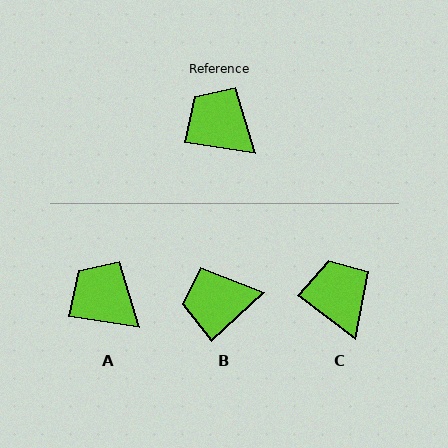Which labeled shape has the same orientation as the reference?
A.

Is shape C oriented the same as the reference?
No, it is off by about 28 degrees.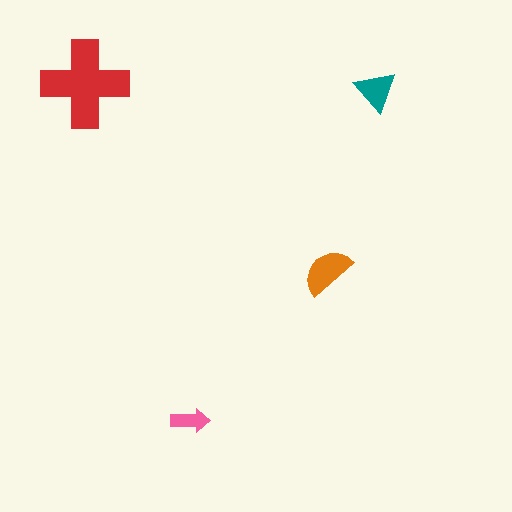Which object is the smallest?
The pink arrow.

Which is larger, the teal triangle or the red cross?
The red cross.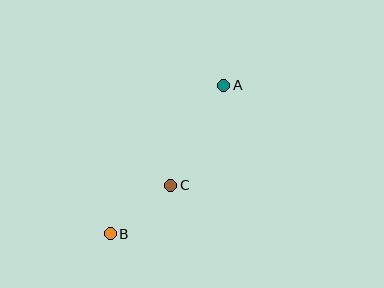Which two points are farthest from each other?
Points A and B are farthest from each other.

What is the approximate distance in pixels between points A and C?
The distance between A and C is approximately 113 pixels.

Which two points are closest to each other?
Points B and C are closest to each other.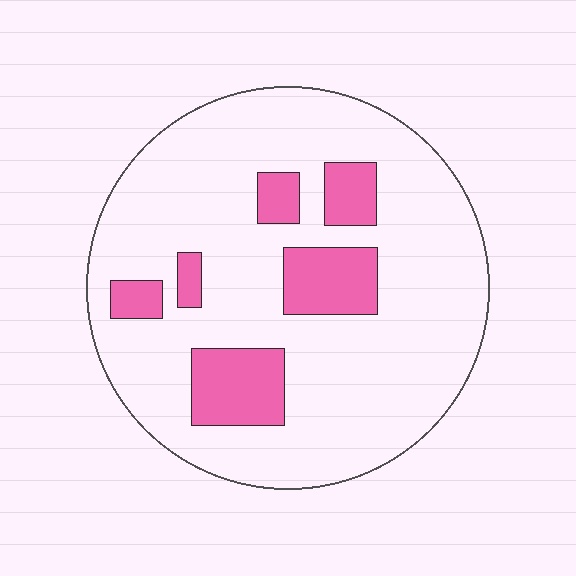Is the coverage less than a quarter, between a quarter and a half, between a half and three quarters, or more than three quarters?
Less than a quarter.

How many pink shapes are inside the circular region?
6.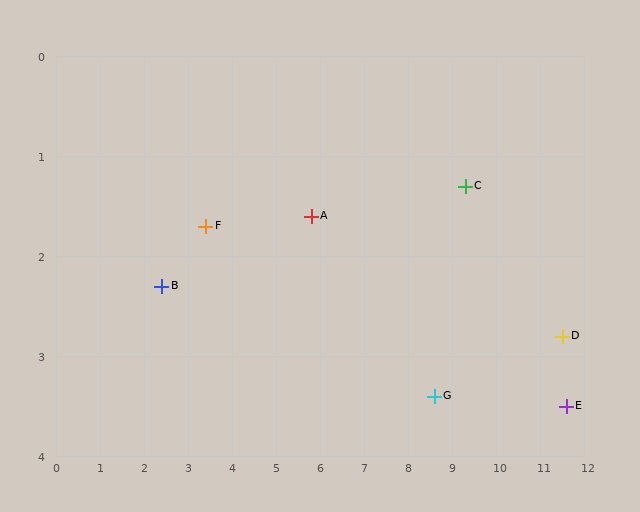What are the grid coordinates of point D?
Point D is at approximately (11.5, 2.8).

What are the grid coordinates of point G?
Point G is at approximately (8.6, 3.4).